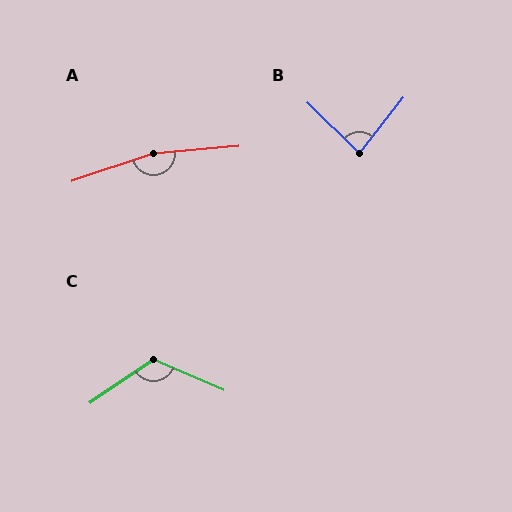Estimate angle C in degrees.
Approximately 122 degrees.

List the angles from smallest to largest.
B (84°), C (122°), A (166°).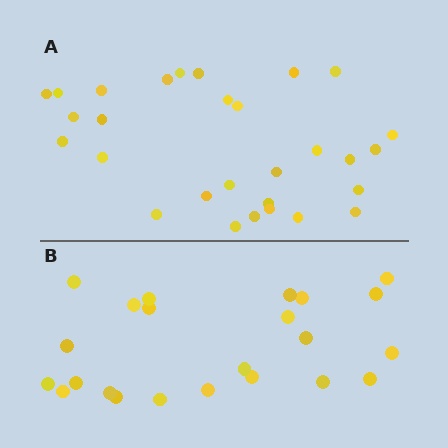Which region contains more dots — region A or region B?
Region A (the top region) has more dots.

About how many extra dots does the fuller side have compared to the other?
Region A has about 6 more dots than region B.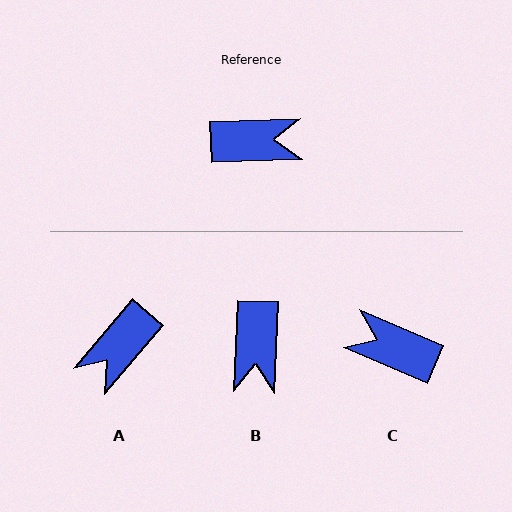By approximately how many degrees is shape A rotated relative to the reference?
Approximately 132 degrees clockwise.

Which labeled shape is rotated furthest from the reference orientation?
C, about 155 degrees away.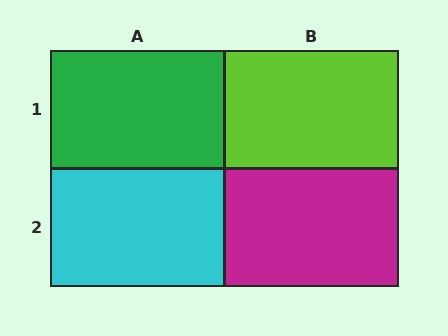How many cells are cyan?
1 cell is cyan.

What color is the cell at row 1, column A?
Green.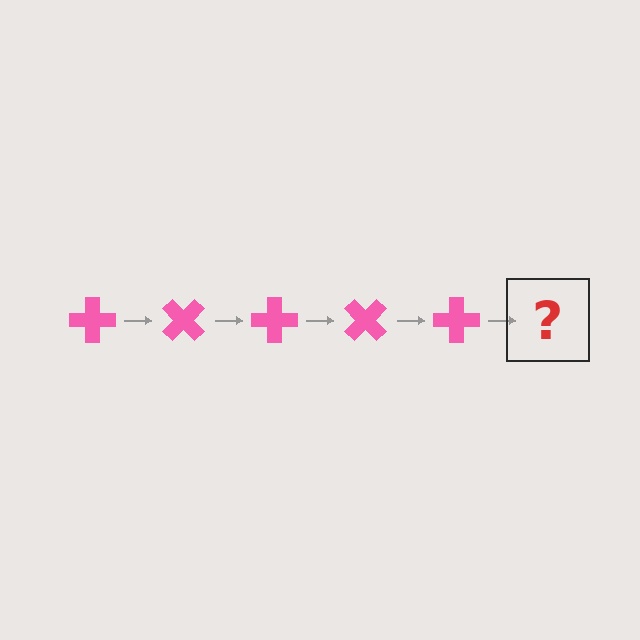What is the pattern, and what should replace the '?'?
The pattern is that the cross rotates 45 degrees each step. The '?' should be a pink cross rotated 225 degrees.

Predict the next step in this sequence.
The next step is a pink cross rotated 225 degrees.